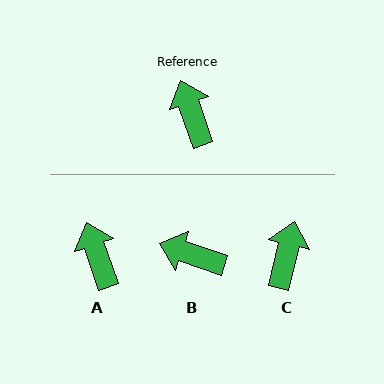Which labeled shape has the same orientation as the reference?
A.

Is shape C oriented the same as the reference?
No, it is off by about 32 degrees.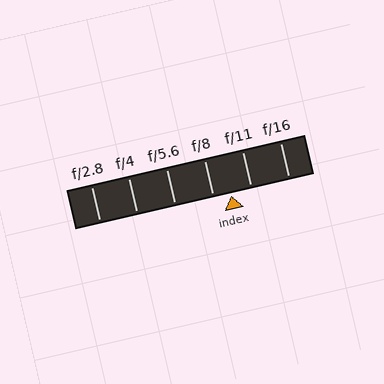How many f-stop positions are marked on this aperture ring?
There are 6 f-stop positions marked.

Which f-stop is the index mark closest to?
The index mark is closest to f/8.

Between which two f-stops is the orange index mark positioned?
The index mark is between f/8 and f/11.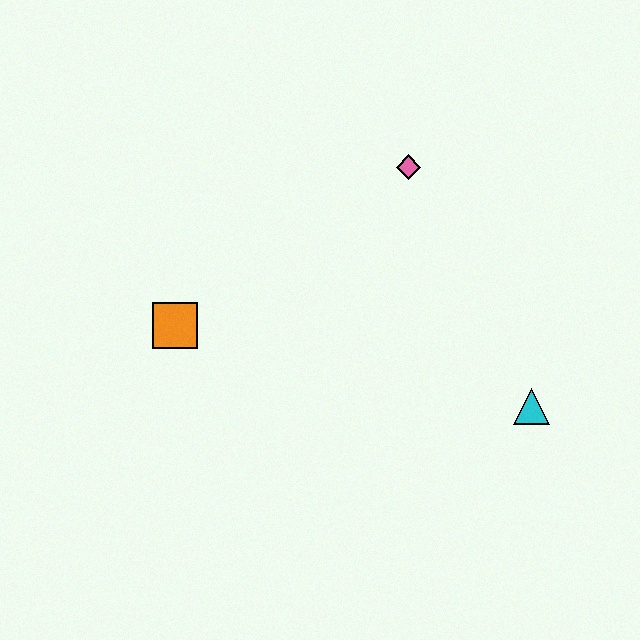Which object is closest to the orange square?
The pink diamond is closest to the orange square.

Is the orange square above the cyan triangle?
Yes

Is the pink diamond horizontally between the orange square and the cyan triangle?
Yes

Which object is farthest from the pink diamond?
The orange square is farthest from the pink diamond.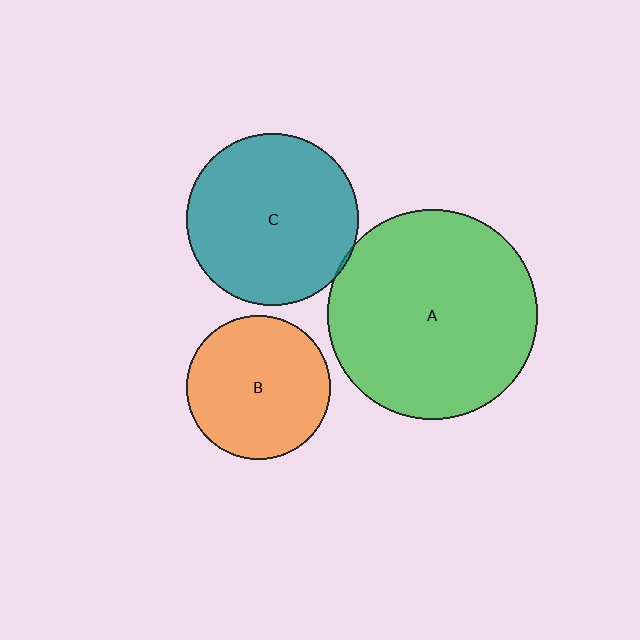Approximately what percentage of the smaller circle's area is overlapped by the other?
Approximately 5%.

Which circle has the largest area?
Circle A (green).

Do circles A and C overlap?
Yes.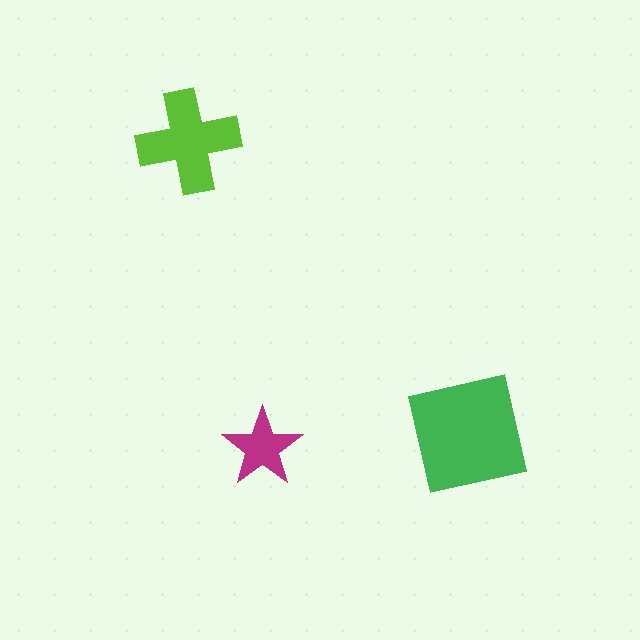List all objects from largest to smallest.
The green square, the lime cross, the magenta star.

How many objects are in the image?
There are 3 objects in the image.